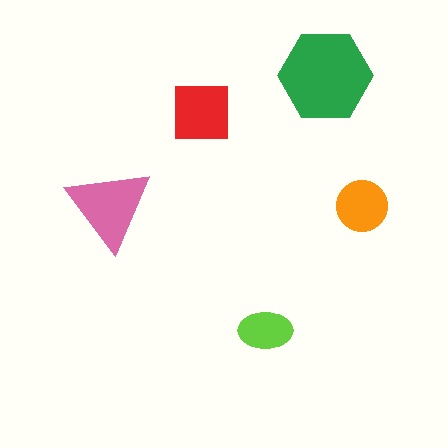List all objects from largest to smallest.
The green hexagon, the pink triangle, the red square, the orange circle, the lime ellipse.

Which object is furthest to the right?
The orange circle is rightmost.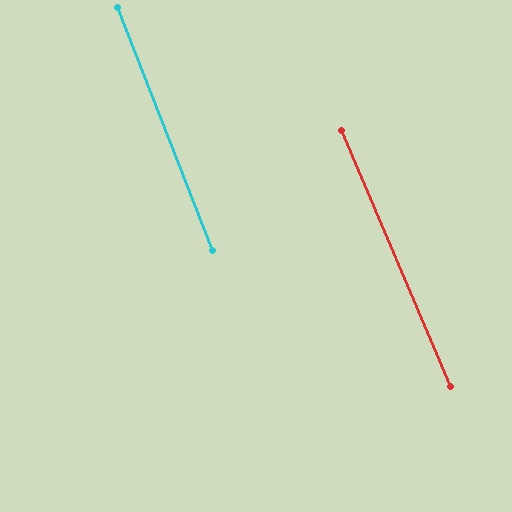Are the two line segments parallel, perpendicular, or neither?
Parallel — their directions differ by only 1.6°.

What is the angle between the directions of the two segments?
Approximately 2 degrees.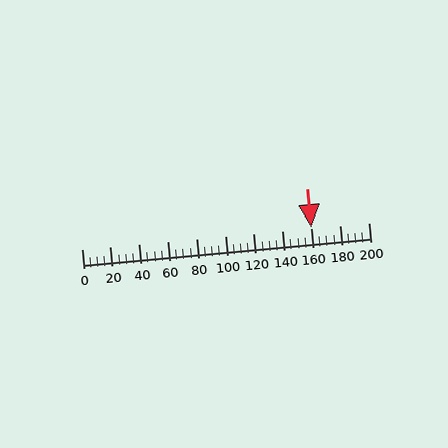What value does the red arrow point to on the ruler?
The red arrow points to approximately 160.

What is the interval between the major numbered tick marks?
The major tick marks are spaced 20 units apart.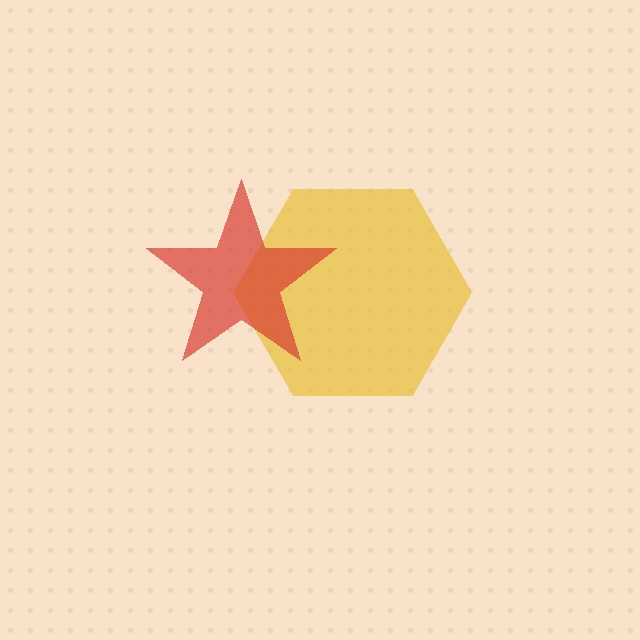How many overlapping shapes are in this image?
There are 2 overlapping shapes in the image.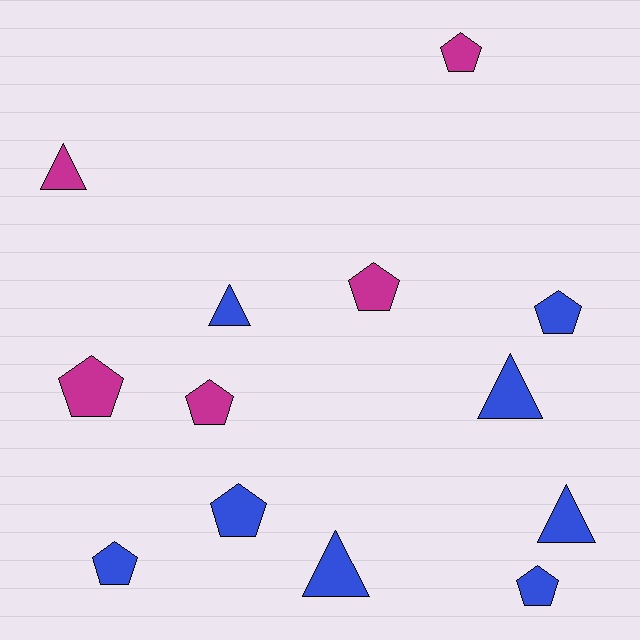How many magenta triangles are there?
There is 1 magenta triangle.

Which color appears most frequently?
Blue, with 8 objects.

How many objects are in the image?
There are 13 objects.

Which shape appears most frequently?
Pentagon, with 8 objects.